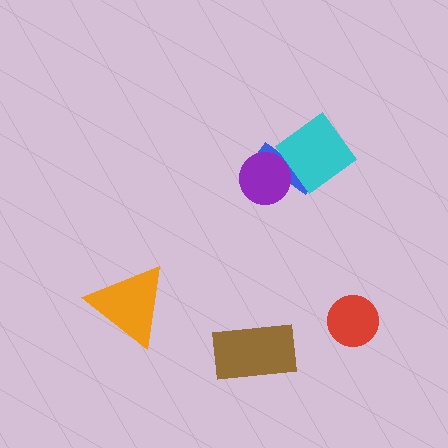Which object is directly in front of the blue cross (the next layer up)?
The cyan diamond is directly in front of the blue cross.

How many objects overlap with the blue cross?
2 objects overlap with the blue cross.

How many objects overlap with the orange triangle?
0 objects overlap with the orange triangle.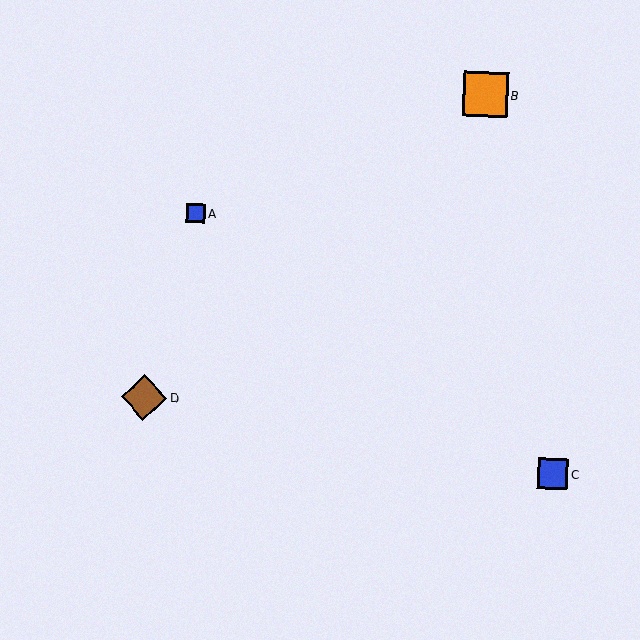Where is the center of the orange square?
The center of the orange square is at (485, 94).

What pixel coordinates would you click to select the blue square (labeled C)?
Click at (553, 474) to select the blue square C.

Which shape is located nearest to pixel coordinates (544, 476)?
The blue square (labeled C) at (553, 474) is nearest to that location.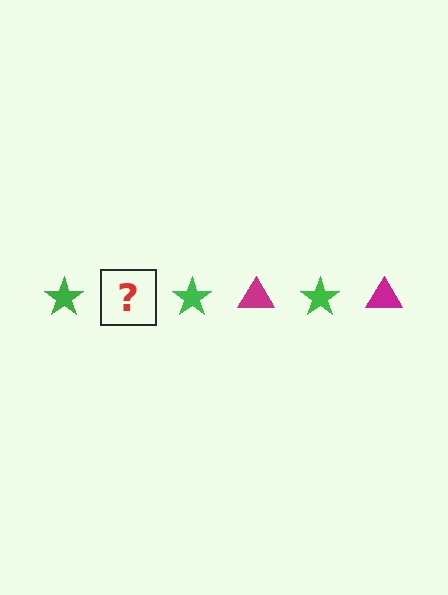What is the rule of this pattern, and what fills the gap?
The rule is that the pattern alternates between green star and magenta triangle. The gap should be filled with a magenta triangle.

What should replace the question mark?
The question mark should be replaced with a magenta triangle.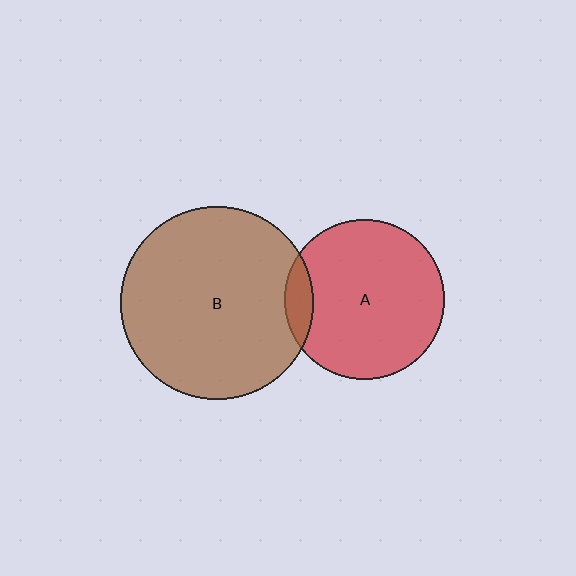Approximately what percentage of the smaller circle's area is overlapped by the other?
Approximately 10%.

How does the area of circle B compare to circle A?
Approximately 1.5 times.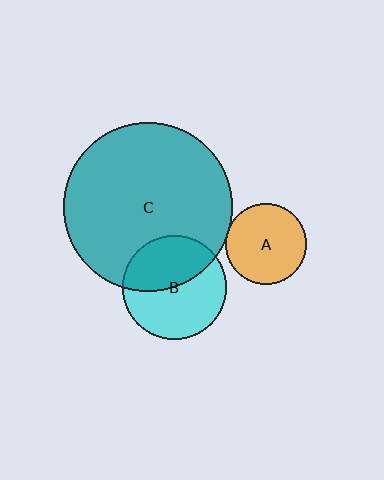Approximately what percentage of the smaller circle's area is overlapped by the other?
Approximately 45%.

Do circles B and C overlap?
Yes.